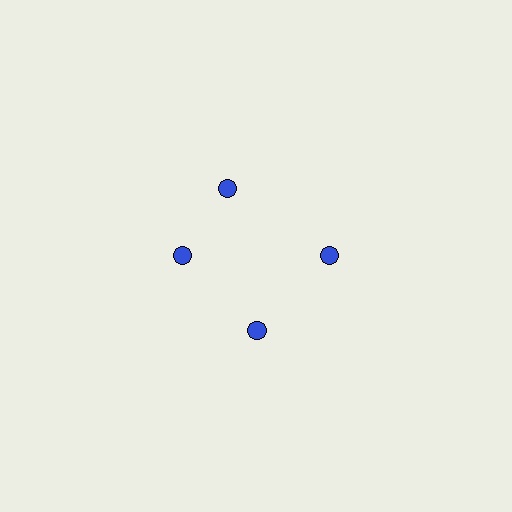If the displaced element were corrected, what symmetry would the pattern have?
It would have 4-fold rotational symmetry — the pattern would map onto itself every 90 degrees.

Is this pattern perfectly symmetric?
No. The 4 blue circles are arranged in a ring, but one element near the 12 o'clock position is rotated out of alignment along the ring, breaking the 4-fold rotational symmetry.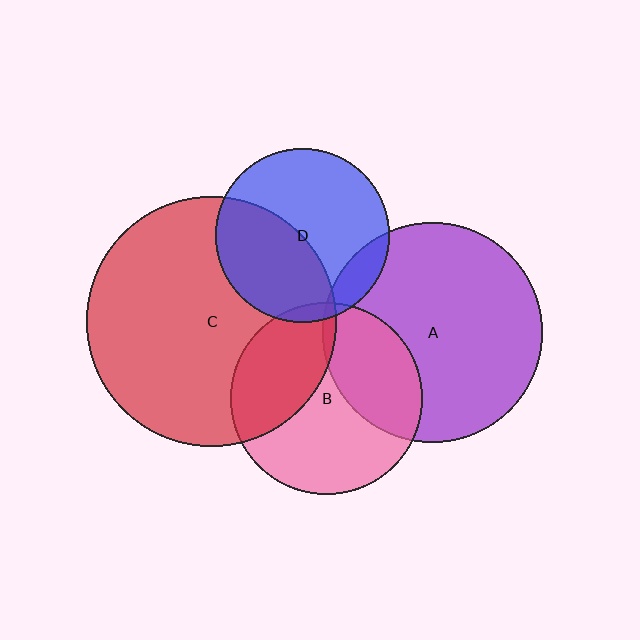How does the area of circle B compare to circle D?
Approximately 1.2 times.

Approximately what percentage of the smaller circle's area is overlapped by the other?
Approximately 30%.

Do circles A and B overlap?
Yes.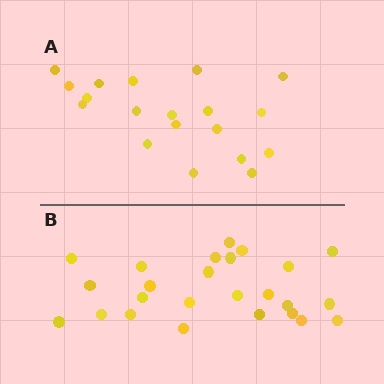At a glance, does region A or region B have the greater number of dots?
Region B (the bottom region) has more dots.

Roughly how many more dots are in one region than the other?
Region B has about 6 more dots than region A.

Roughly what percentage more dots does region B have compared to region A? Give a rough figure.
About 30% more.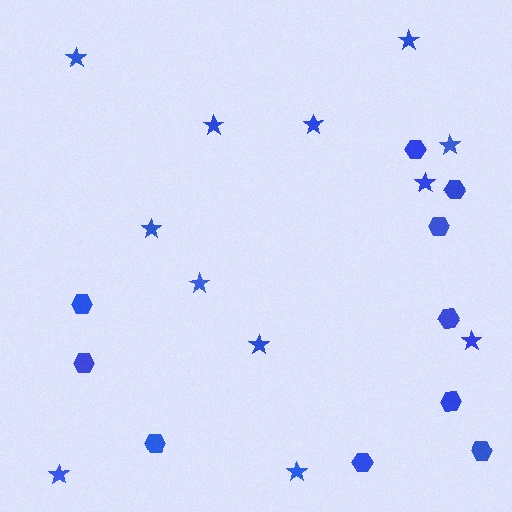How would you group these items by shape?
There are 2 groups: one group of stars (12) and one group of hexagons (10).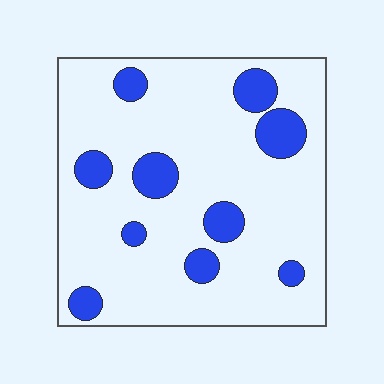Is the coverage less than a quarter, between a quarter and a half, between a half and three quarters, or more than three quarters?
Less than a quarter.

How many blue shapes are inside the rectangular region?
10.